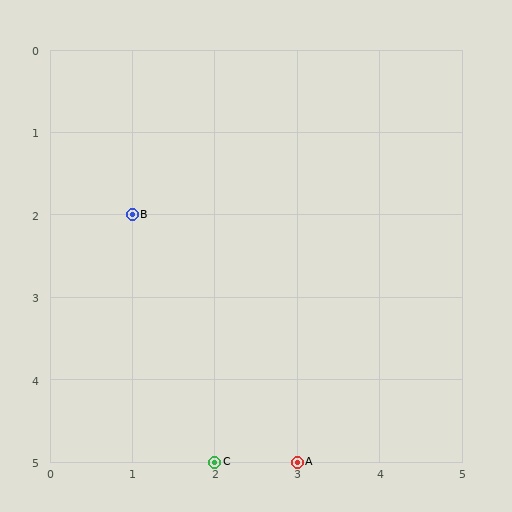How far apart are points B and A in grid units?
Points B and A are 2 columns and 3 rows apart (about 3.6 grid units diagonally).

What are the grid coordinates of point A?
Point A is at grid coordinates (3, 5).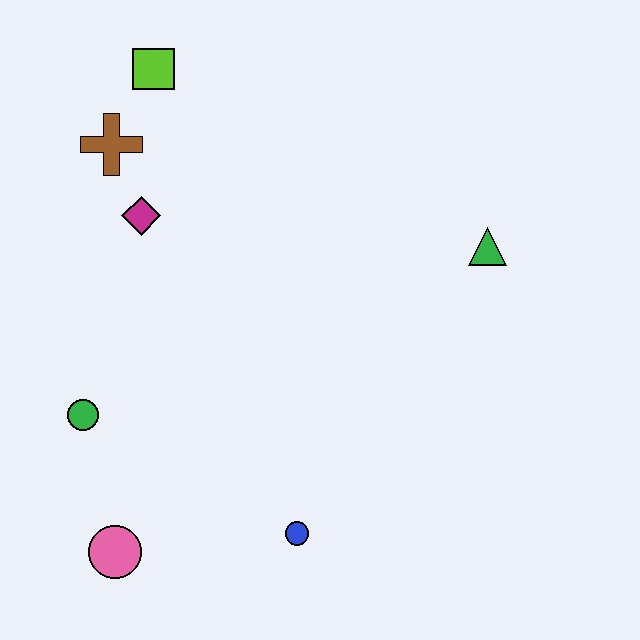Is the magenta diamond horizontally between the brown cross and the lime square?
Yes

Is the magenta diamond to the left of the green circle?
No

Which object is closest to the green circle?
The pink circle is closest to the green circle.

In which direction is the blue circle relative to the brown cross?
The blue circle is below the brown cross.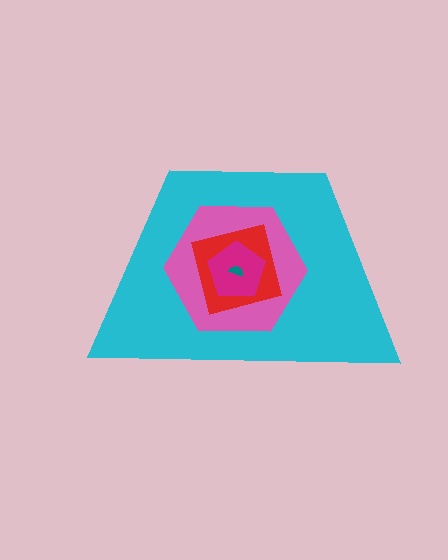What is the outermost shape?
The cyan trapezoid.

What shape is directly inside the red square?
The magenta pentagon.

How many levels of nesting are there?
5.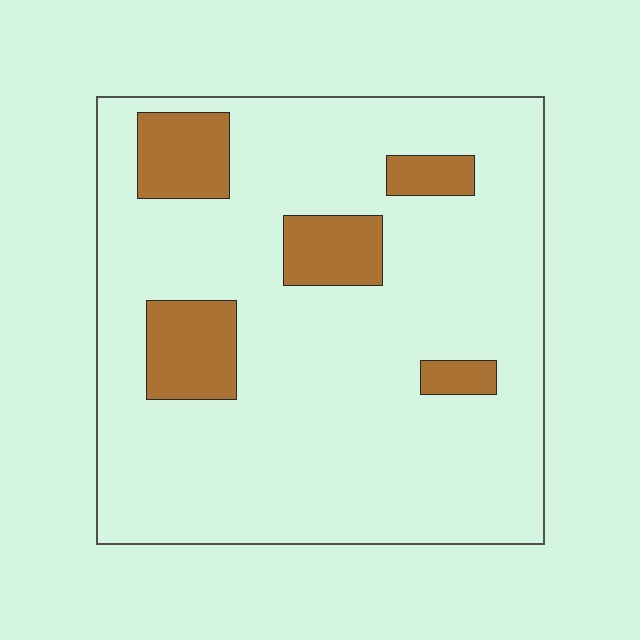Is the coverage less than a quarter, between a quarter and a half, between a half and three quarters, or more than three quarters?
Less than a quarter.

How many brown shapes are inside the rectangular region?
5.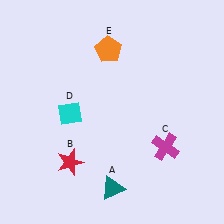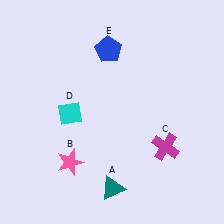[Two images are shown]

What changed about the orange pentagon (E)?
In Image 1, E is orange. In Image 2, it changed to blue.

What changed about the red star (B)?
In Image 1, B is red. In Image 2, it changed to pink.